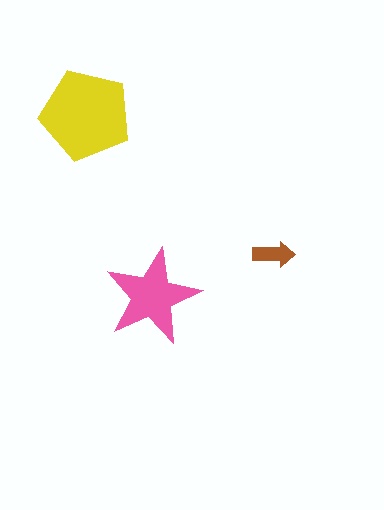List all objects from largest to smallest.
The yellow pentagon, the pink star, the brown arrow.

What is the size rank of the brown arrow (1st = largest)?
3rd.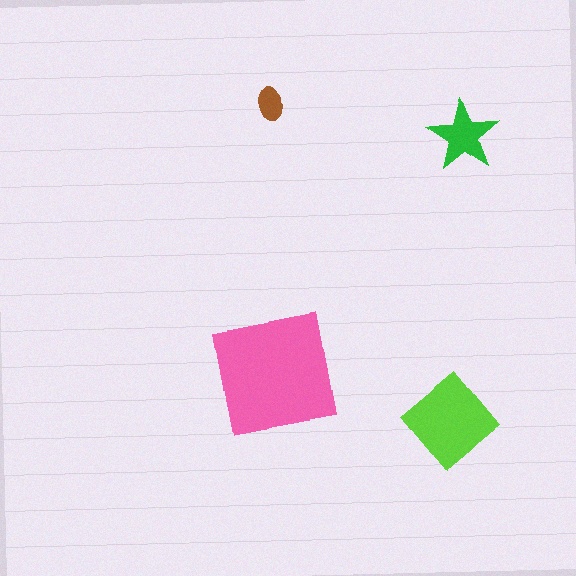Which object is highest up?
The brown ellipse is topmost.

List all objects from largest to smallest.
The pink square, the lime diamond, the green star, the brown ellipse.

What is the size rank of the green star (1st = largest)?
3rd.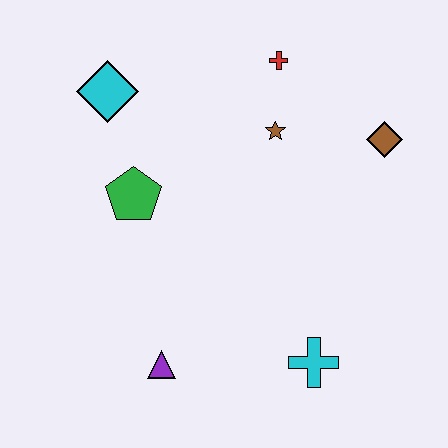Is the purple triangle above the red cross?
No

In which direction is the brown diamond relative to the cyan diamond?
The brown diamond is to the right of the cyan diamond.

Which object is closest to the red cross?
The brown star is closest to the red cross.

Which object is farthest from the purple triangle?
The red cross is farthest from the purple triangle.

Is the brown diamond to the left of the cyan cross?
No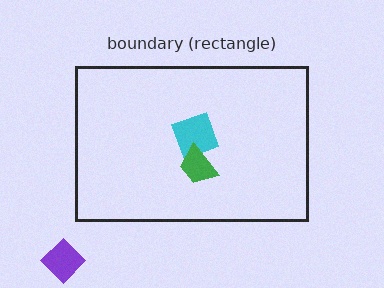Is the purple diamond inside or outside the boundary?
Outside.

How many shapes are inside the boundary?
2 inside, 1 outside.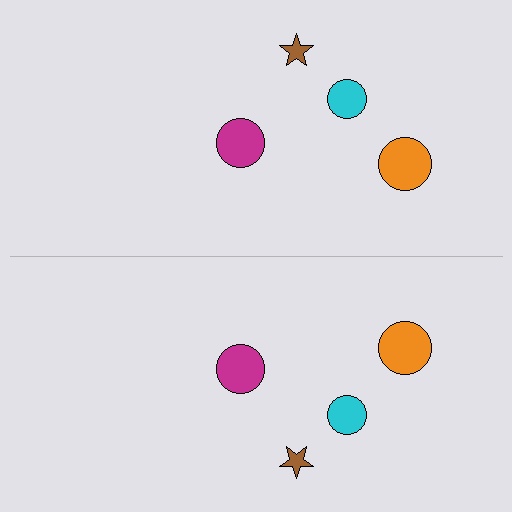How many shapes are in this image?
There are 8 shapes in this image.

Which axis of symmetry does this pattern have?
The pattern has a horizontal axis of symmetry running through the center of the image.